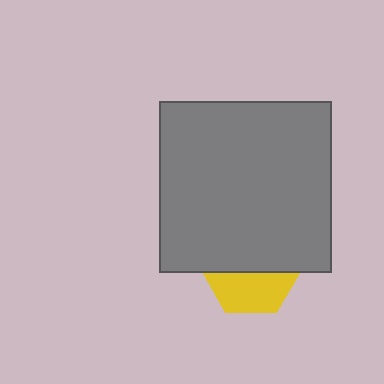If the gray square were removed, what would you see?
You would see the complete yellow hexagon.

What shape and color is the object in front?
The object in front is a gray square.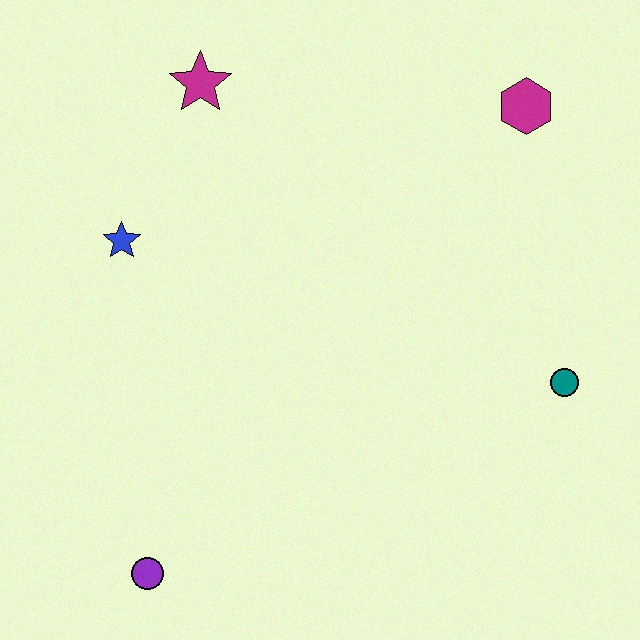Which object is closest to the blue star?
The magenta star is closest to the blue star.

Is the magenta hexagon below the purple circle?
No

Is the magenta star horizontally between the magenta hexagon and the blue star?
Yes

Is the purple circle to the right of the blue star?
Yes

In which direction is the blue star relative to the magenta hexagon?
The blue star is to the left of the magenta hexagon.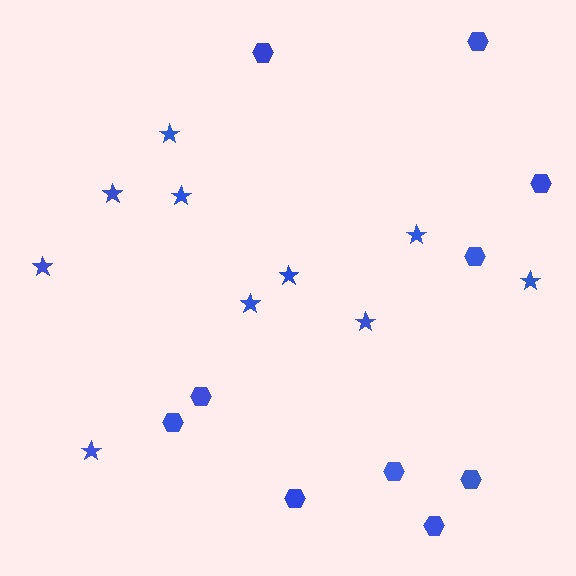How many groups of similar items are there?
There are 2 groups: one group of hexagons (10) and one group of stars (10).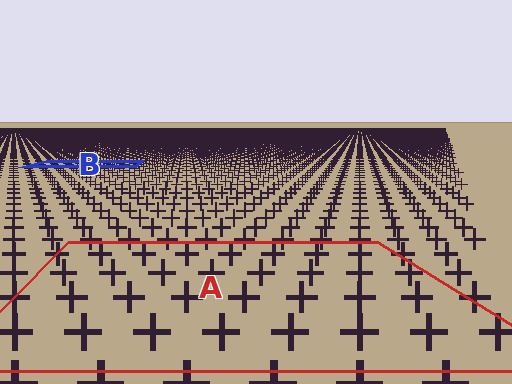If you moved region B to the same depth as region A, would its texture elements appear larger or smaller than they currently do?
They would appear larger. At a closer depth, the same texture elements are projected at a bigger on-screen size.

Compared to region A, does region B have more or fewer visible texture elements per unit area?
Region B has more texture elements per unit area — they are packed more densely because it is farther away.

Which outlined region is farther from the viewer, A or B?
Region B is farther from the viewer — the texture elements inside it appear smaller and more densely packed.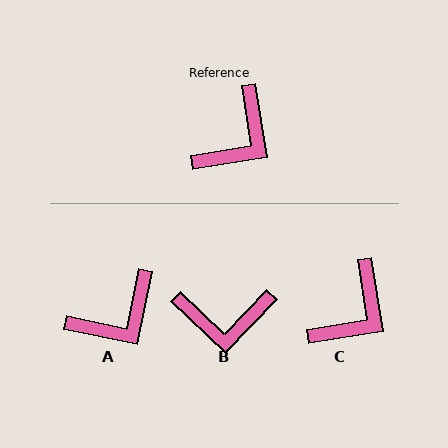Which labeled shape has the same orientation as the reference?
C.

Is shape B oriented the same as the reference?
No, it is off by about 53 degrees.